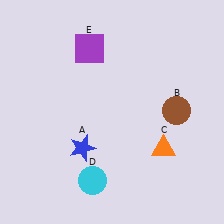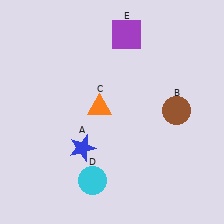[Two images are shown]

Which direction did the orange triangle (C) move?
The orange triangle (C) moved left.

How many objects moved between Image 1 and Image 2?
2 objects moved between the two images.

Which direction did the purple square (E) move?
The purple square (E) moved right.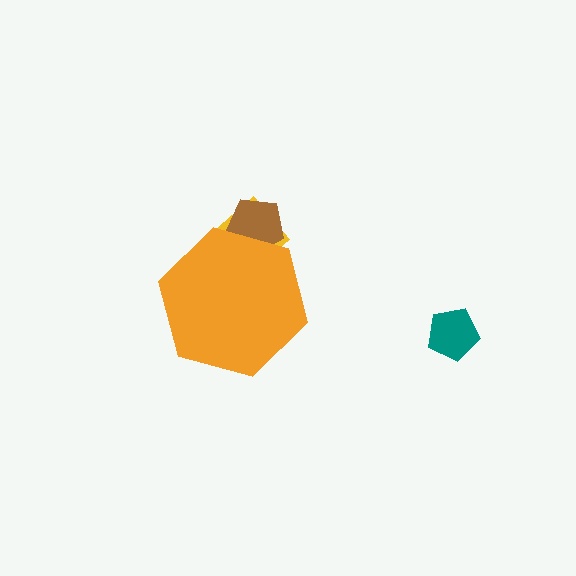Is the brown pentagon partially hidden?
Yes, the brown pentagon is partially hidden behind the orange hexagon.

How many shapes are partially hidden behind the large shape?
2 shapes are partially hidden.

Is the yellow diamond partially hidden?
Yes, the yellow diamond is partially hidden behind the orange hexagon.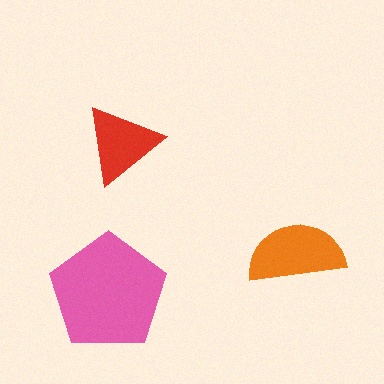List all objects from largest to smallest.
The pink pentagon, the orange semicircle, the red triangle.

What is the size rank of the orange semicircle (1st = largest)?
2nd.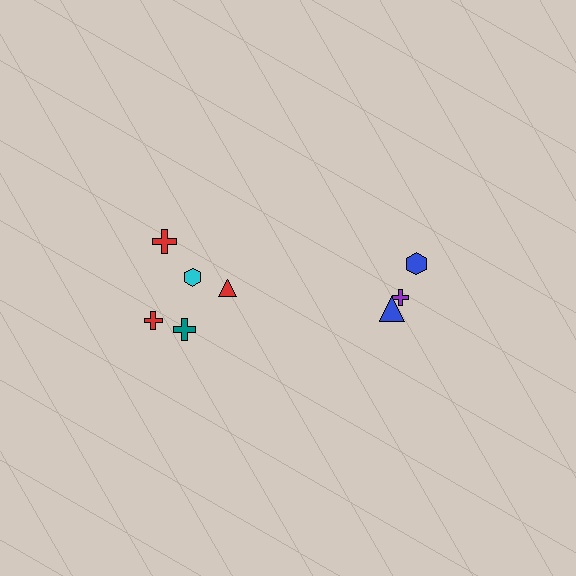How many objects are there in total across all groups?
There are 8 objects.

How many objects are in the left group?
There are 5 objects.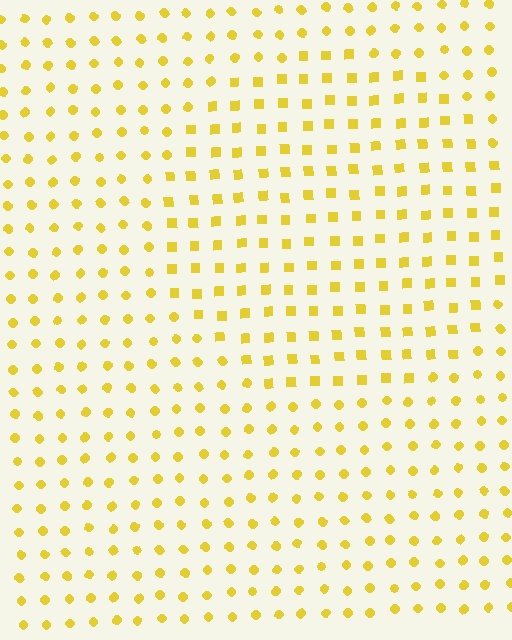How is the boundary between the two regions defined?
The boundary is defined by a change in element shape: squares inside vs. circles outside. All elements share the same color and spacing.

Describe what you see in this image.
The image is filled with small yellow elements arranged in a uniform grid. A circle-shaped region contains squares, while the surrounding area contains circles. The boundary is defined purely by the change in element shape.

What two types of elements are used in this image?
The image uses squares inside the circle region and circles outside it.